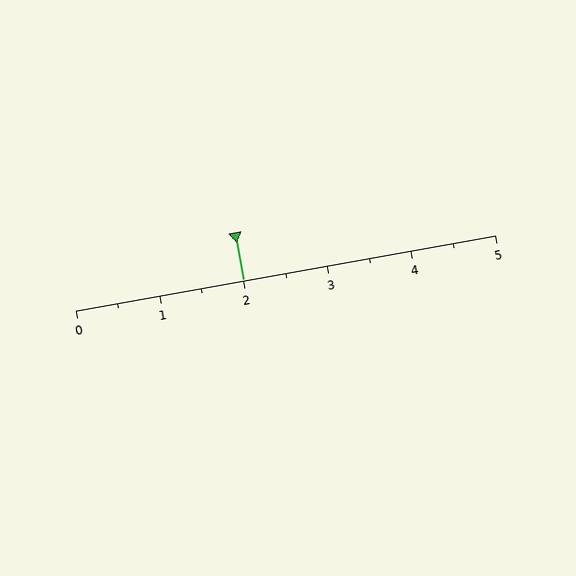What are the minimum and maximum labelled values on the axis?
The axis runs from 0 to 5.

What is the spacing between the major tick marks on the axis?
The major ticks are spaced 1 apart.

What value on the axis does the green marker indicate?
The marker indicates approximately 2.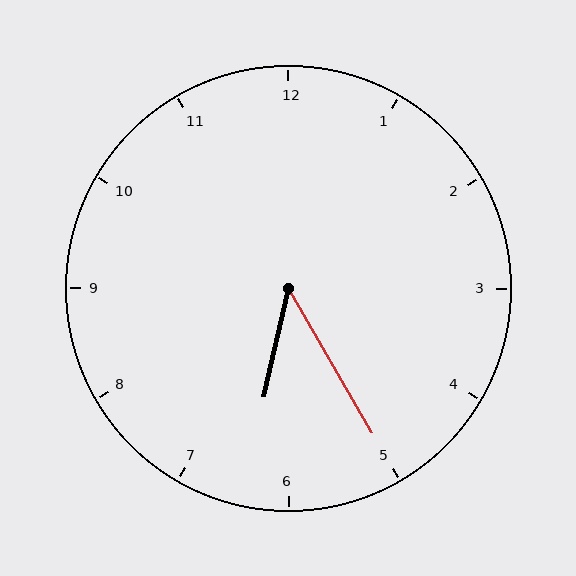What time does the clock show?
6:25.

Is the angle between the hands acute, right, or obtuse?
It is acute.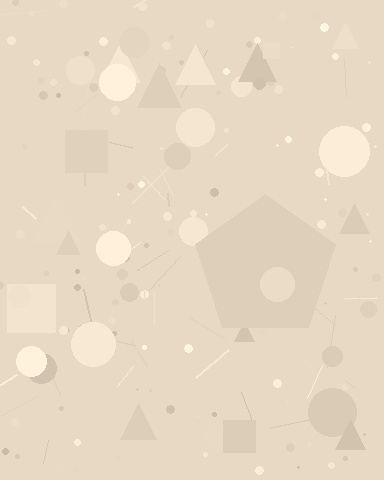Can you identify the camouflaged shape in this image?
The camouflaged shape is a pentagon.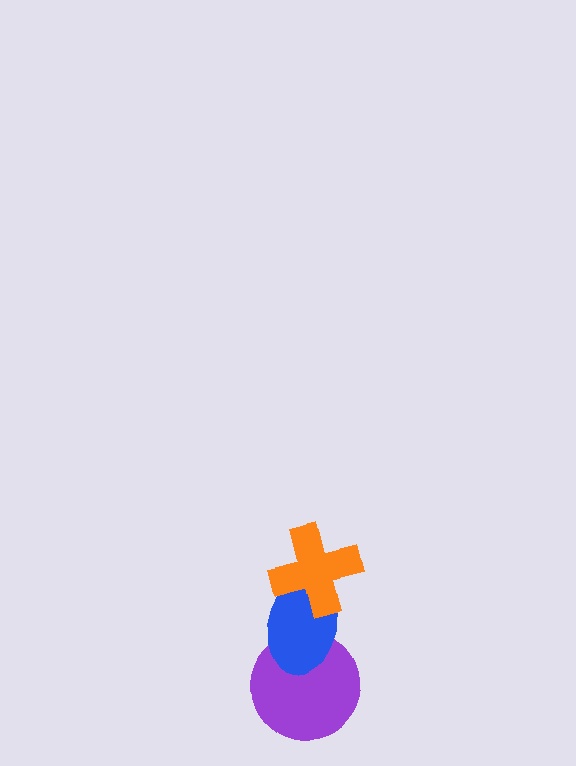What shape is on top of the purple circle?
The blue ellipse is on top of the purple circle.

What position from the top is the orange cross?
The orange cross is 1st from the top.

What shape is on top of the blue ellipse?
The orange cross is on top of the blue ellipse.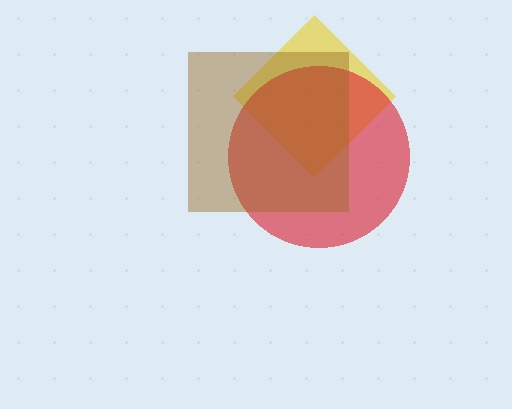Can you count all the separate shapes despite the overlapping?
Yes, there are 3 separate shapes.